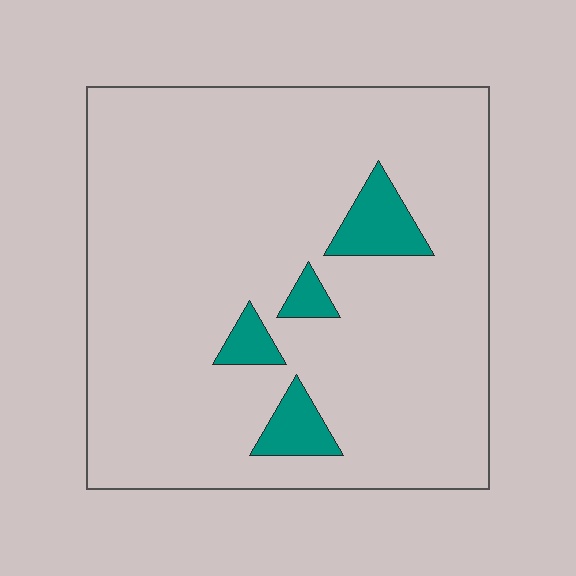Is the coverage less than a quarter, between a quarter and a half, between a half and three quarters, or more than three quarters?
Less than a quarter.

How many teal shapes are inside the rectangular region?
4.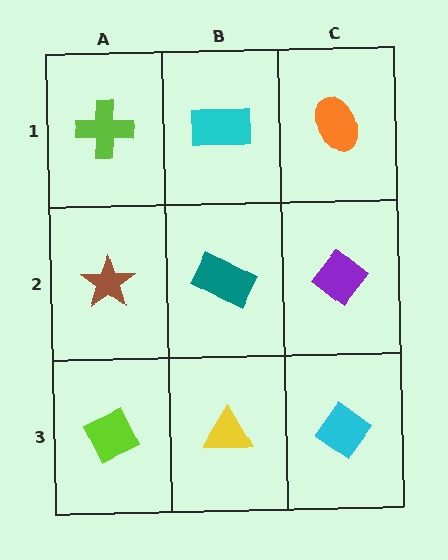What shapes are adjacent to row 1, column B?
A teal rectangle (row 2, column B), a lime cross (row 1, column A), an orange ellipse (row 1, column C).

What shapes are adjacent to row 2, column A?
A lime cross (row 1, column A), a lime diamond (row 3, column A), a teal rectangle (row 2, column B).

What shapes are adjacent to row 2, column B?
A cyan rectangle (row 1, column B), a yellow triangle (row 3, column B), a brown star (row 2, column A), a purple diamond (row 2, column C).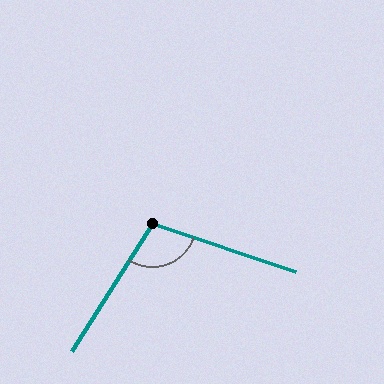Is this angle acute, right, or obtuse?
It is obtuse.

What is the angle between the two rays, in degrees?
Approximately 104 degrees.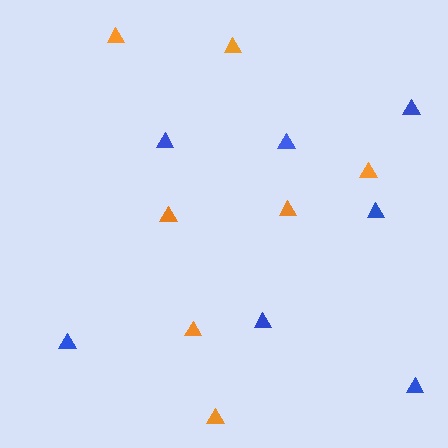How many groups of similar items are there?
There are 2 groups: one group of blue triangles (7) and one group of orange triangles (7).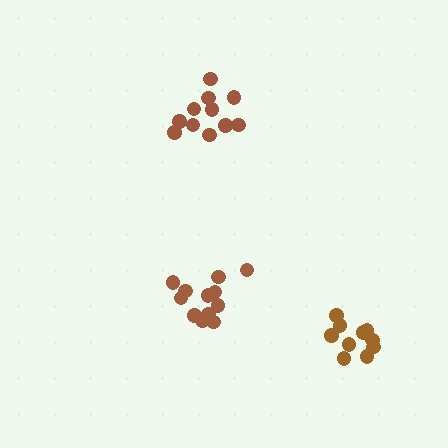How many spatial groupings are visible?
There are 3 spatial groupings.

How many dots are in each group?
Group 1: 12 dots, Group 2: 11 dots, Group 3: 10 dots (33 total).